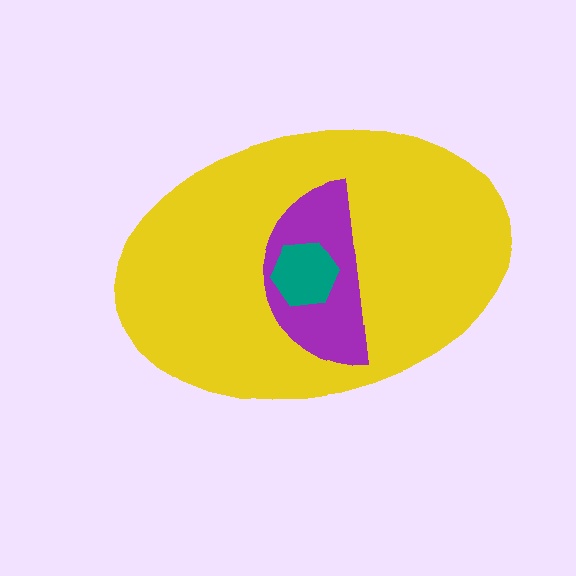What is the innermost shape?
The teal hexagon.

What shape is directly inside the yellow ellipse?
The purple semicircle.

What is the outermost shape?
The yellow ellipse.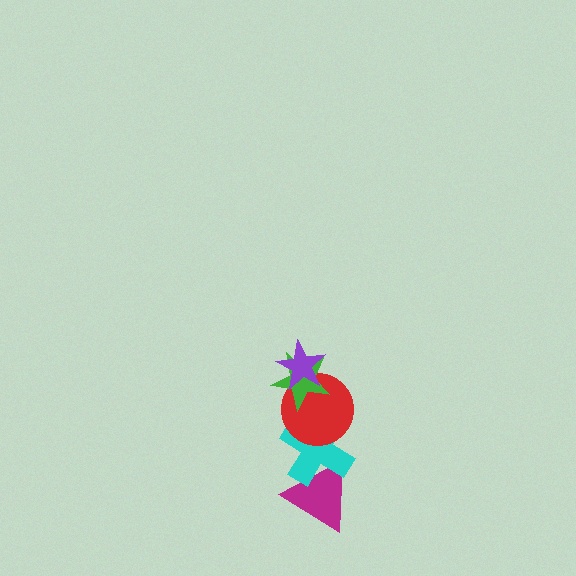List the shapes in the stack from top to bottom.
From top to bottom: the purple star, the green star, the red circle, the cyan cross, the magenta triangle.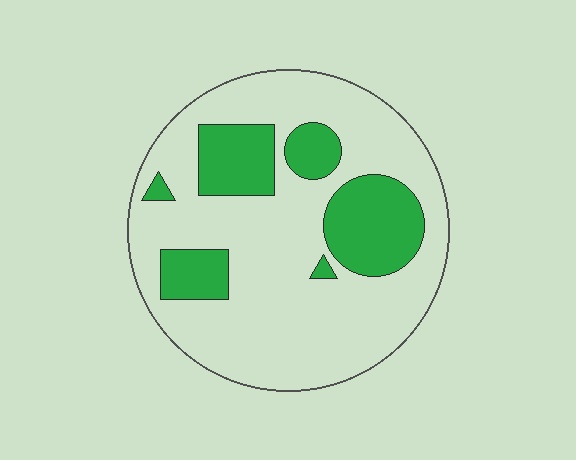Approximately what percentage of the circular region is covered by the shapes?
Approximately 25%.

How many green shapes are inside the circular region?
6.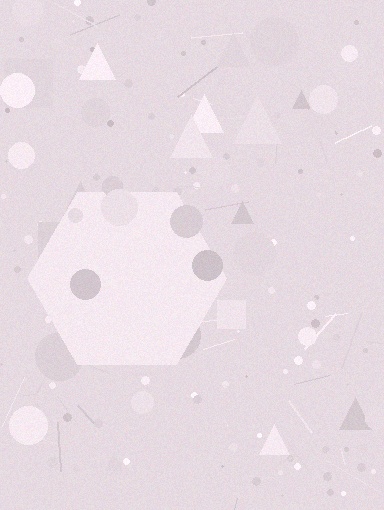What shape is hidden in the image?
A hexagon is hidden in the image.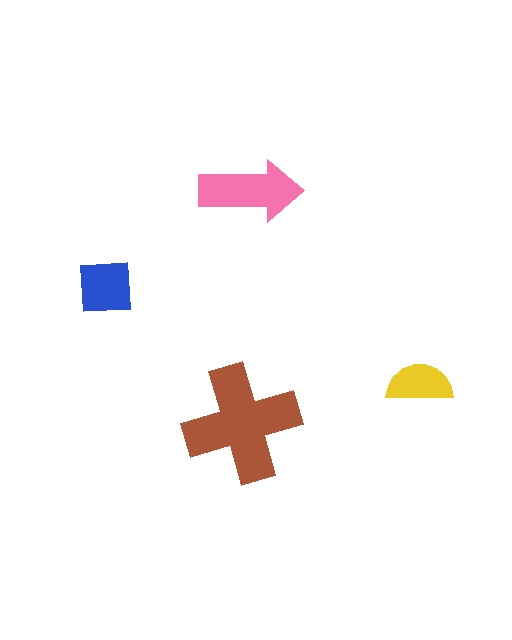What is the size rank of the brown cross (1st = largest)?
1st.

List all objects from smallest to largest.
The yellow semicircle, the blue square, the pink arrow, the brown cross.